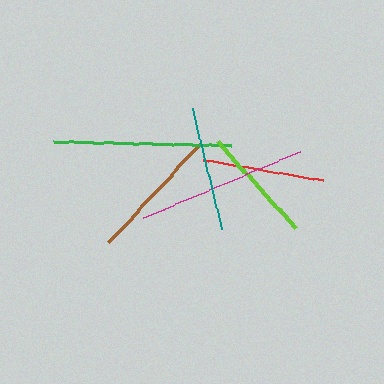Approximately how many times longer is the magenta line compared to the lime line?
The magenta line is approximately 1.5 times the length of the lime line.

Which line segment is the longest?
The green line is the longest at approximately 177 pixels.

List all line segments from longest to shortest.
From longest to shortest: green, magenta, brown, teal, red, lime.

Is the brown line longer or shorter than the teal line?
The brown line is longer than the teal line.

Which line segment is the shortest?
The lime line is the shortest at approximately 117 pixels.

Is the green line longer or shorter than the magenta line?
The green line is longer than the magenta line.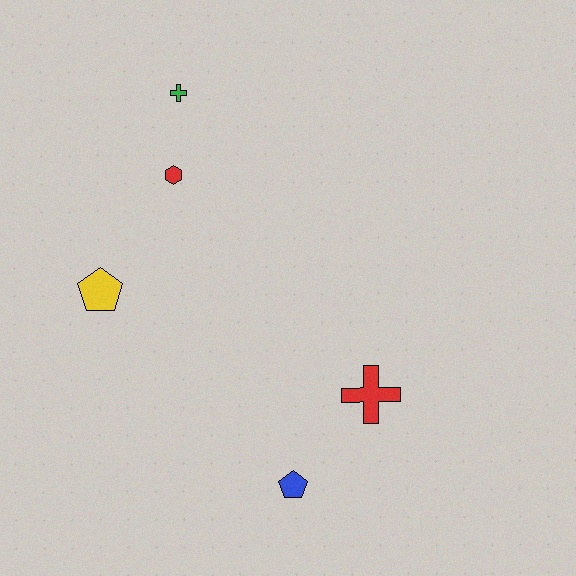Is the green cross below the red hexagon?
No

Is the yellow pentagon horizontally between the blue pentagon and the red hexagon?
No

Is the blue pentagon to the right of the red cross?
No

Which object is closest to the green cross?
The red hexagon is closest to the green cross.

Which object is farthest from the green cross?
The blue pentagon is farthest from the green cross.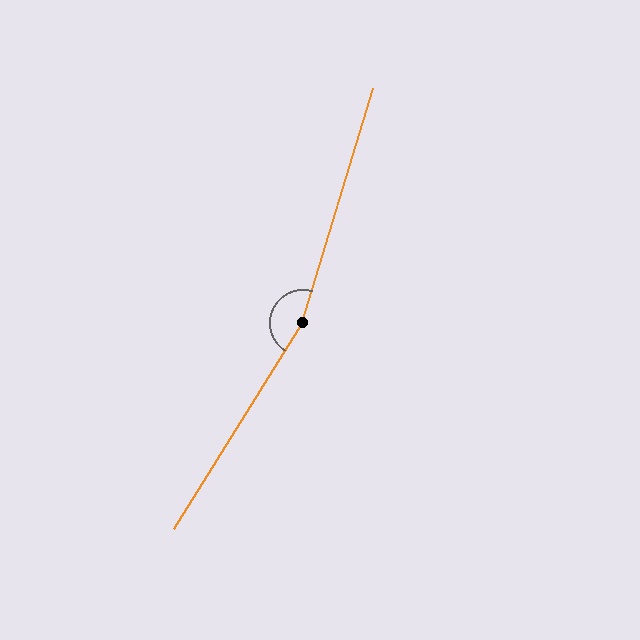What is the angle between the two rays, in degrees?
Approximately 165 degrees.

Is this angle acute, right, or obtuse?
It is obtuse.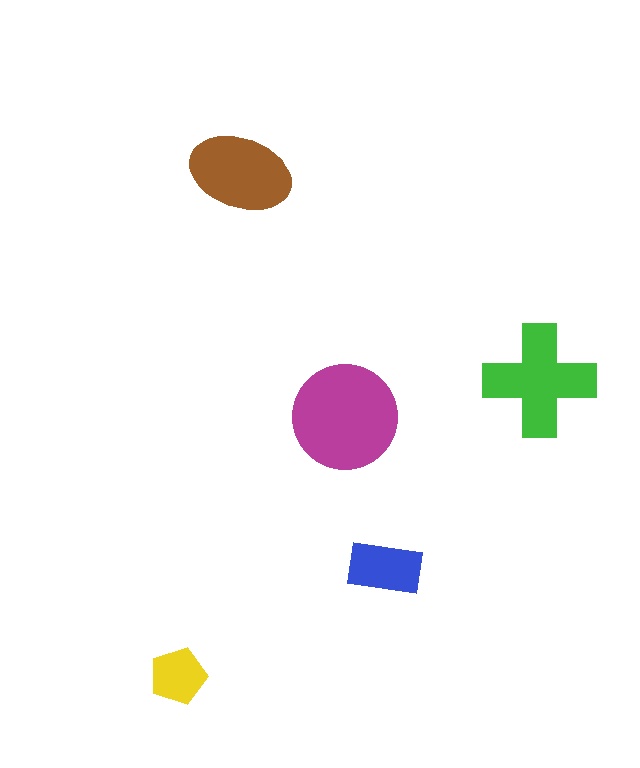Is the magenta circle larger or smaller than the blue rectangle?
Larger.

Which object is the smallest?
The yellow pentagon.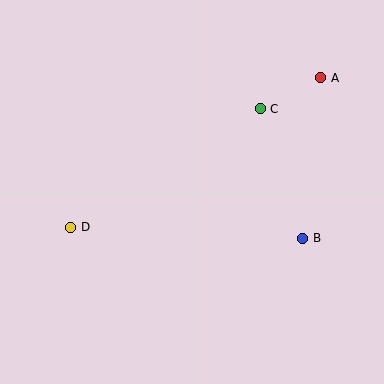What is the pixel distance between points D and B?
The distance between D and B is 232 pixels.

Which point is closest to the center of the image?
Point C at (260, 109) is closest to the center.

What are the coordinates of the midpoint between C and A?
The midpoint between C and A is at (291, 93).